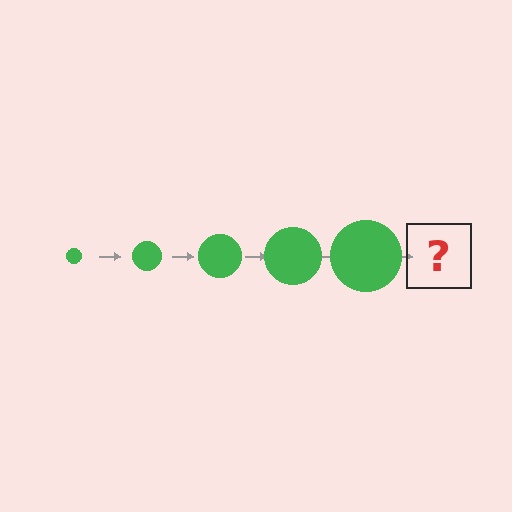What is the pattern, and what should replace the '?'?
The pattern is that the circle gets progressively larger each step. The '?' should be a green circle, larger than the previous one.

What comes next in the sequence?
The next element should be a green circle, larger than the previous one.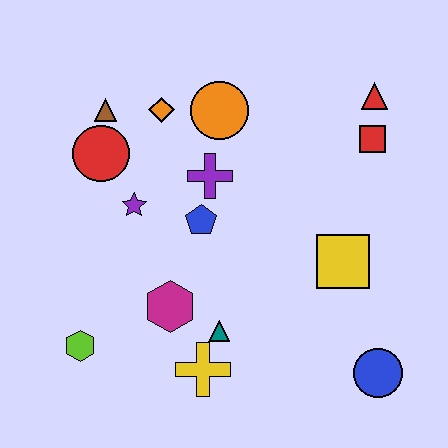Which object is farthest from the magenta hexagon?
The red triangle is farthest from the magenta hexagon.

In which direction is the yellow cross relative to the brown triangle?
The yellow cross is below the brown triangle.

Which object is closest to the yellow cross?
The teal triangle is closest to the yellow cross.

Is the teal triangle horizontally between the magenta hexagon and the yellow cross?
No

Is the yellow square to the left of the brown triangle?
No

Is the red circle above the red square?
No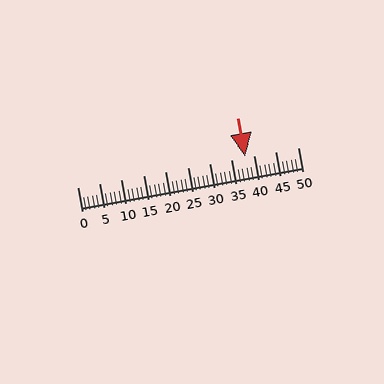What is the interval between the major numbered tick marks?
The major tick marks are spaced 5 units apart.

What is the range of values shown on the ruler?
The ruler shows values from 0 to 50.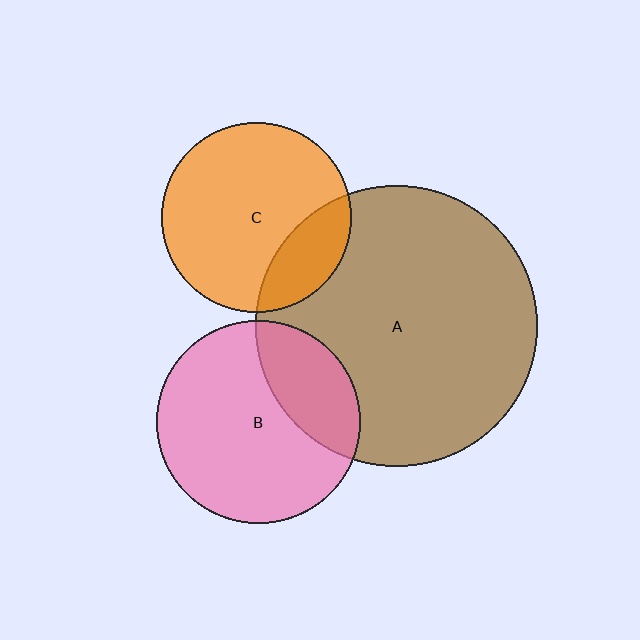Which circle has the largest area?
Circle A (brown).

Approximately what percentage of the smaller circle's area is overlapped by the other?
Approximately 25%.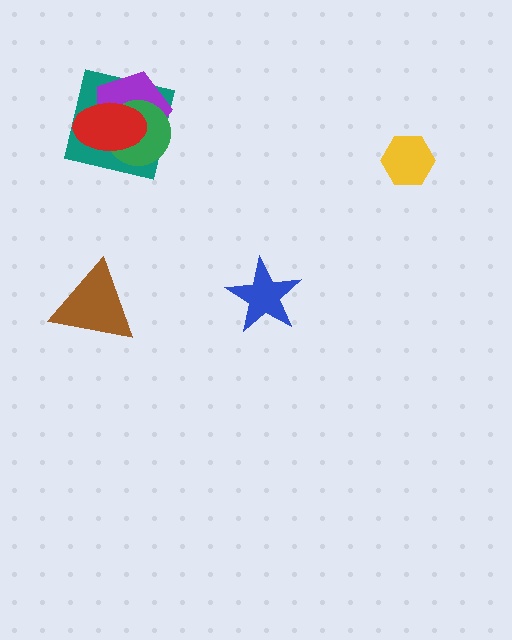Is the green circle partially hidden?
Yes, it is partially covered by another shape.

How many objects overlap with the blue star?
0 objects overlap with the blue star.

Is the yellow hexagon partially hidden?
No, no other shape covers it.